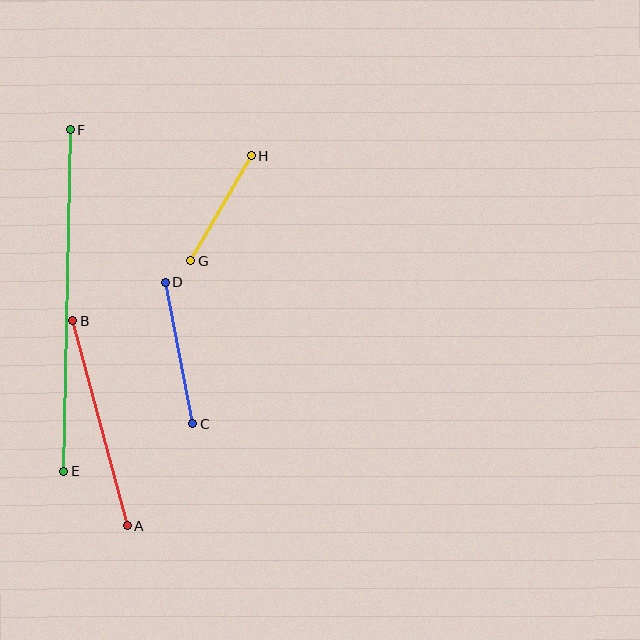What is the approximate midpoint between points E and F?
The midpoint is at approximately (67, 301) pixels.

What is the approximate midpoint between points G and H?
The midpoint is at approximately (221, 209) pixels.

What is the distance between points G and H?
The distance is approximately 121 pixels.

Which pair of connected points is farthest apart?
Points E and F are farthest apart.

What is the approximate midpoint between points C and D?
The midpoint is at approximately (179, 353) pixels.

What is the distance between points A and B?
The distance is approximately 212 pixels.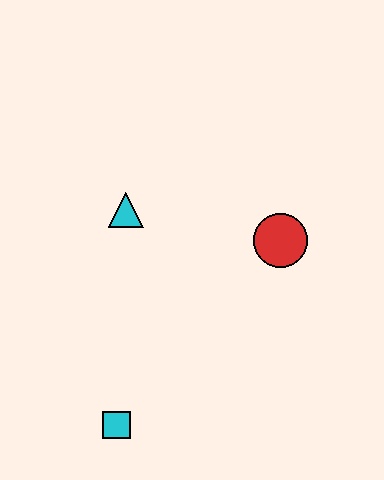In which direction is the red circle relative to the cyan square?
The red circle is above the cyan square.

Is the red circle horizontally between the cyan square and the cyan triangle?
No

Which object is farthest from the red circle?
The cyan square is farthest from the red circle.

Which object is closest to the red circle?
The cyan triangle is closest to the red circle.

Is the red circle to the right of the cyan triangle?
Yes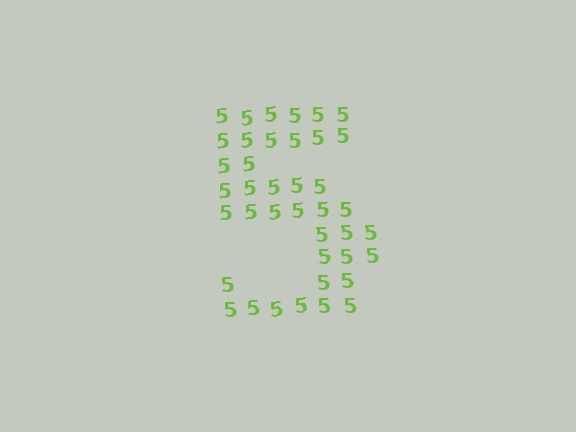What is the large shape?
The large shape is the digit 5.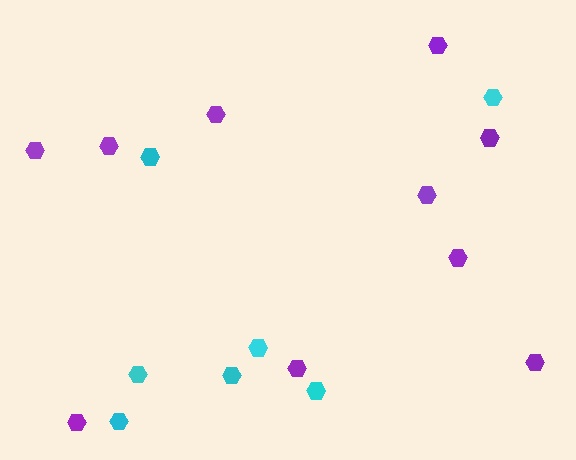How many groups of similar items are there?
There are 2 groups: one group of cyan hexagons (7) and one group of purple hexagons (10).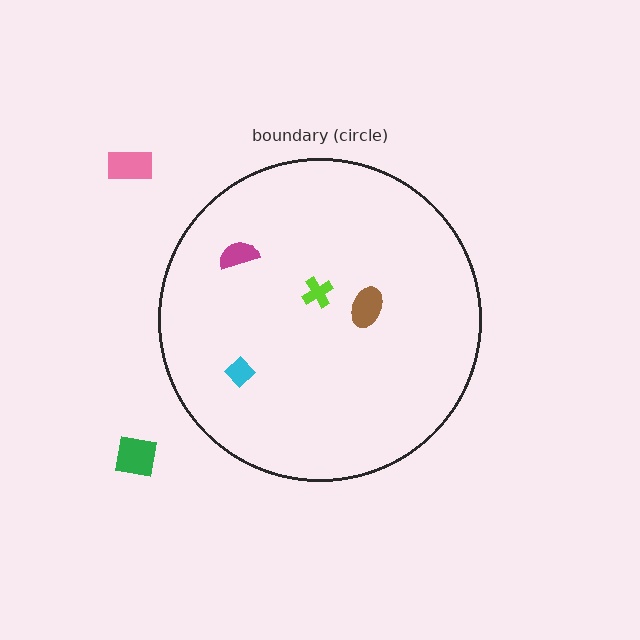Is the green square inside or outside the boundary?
Outside.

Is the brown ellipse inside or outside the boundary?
Inside.